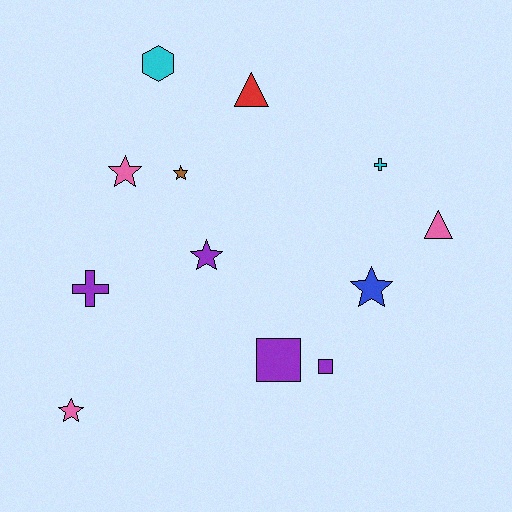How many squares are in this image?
There are 2 squares.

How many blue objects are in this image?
There is 1 blue object.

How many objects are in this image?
There are 12 objects.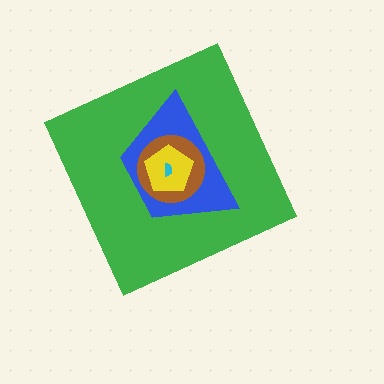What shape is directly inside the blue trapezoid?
The brown circle.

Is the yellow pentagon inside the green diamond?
Yes.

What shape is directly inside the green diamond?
The blue trapezoid.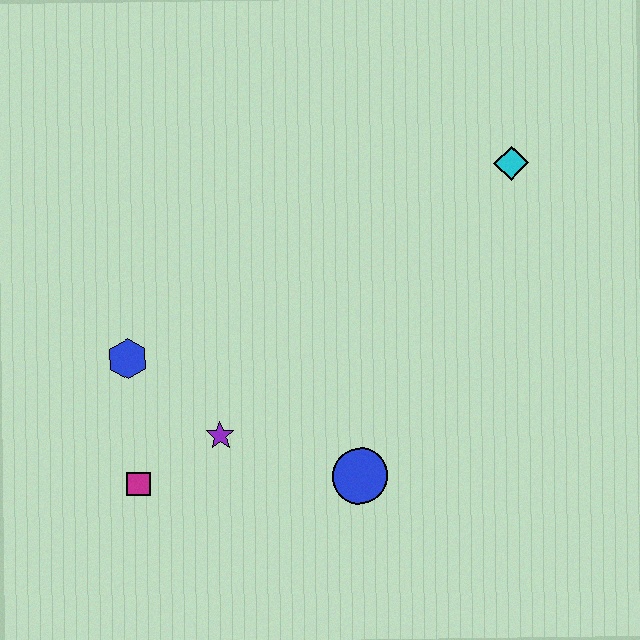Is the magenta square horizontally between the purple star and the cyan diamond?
No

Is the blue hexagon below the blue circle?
No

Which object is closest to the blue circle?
The purple star is closest to the blue circle.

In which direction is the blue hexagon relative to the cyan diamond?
The blue hexagon is to the left of the cyan diamond.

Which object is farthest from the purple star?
The cyan diamond is farthest from the purple star.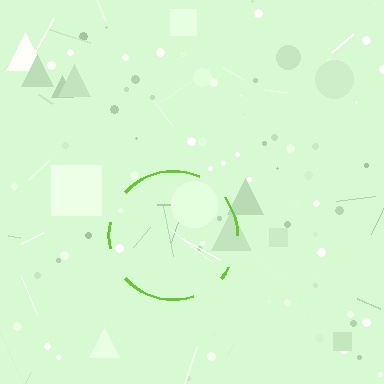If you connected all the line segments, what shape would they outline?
They would outline a circle.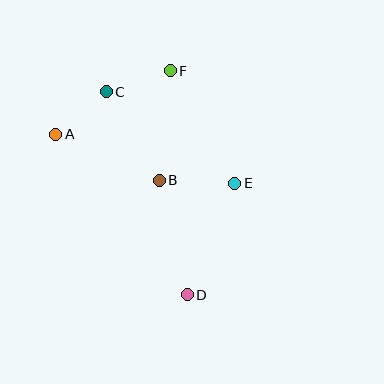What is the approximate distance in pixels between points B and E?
The distance between B and E is approximately 76 pixels.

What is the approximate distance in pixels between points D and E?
The distance between D and E is approximately 121 pixels.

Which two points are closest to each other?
Points A and C are closest to each other.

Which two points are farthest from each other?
Points D and F are farthest from each other.